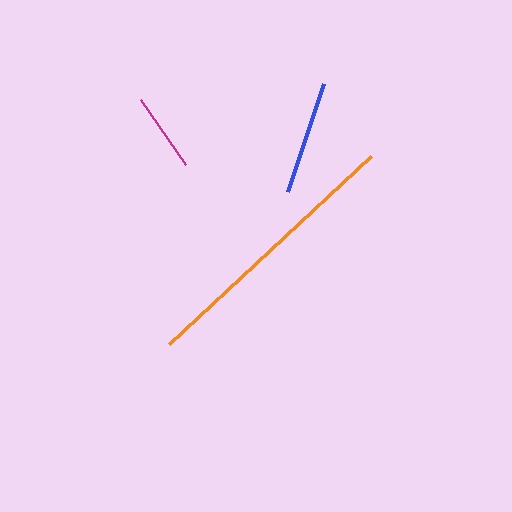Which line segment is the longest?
The orange line is the longest at approximately 276 pixels.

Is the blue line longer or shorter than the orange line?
The orange line is longer than the blue line.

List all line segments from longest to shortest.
From longest to shortest: orange, blue, magenta.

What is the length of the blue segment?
The blue segment is approximately 114 pixels long.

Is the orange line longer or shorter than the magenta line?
The orange line is longer than the magenta line.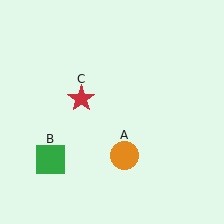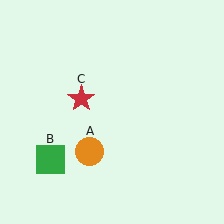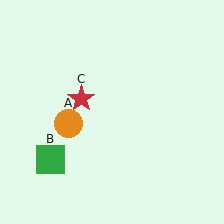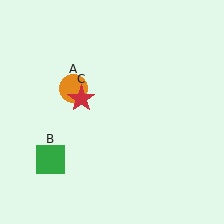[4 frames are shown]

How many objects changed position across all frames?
1 object changed position: orange circle (object A).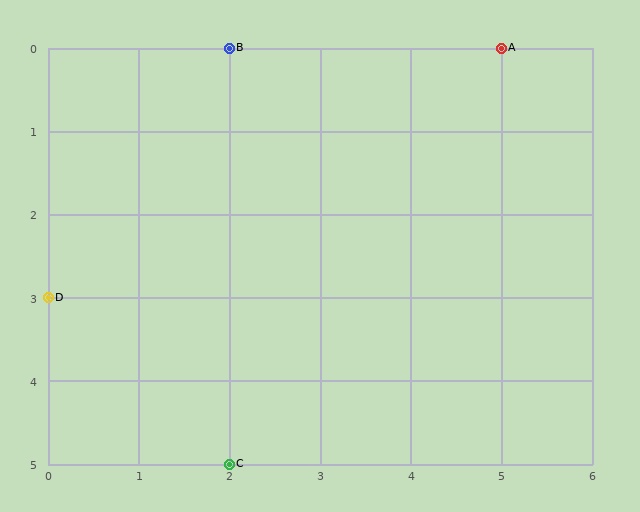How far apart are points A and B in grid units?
Points A and B are 3 columns apart.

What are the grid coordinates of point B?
Point B is at grid coordinates (2, 0).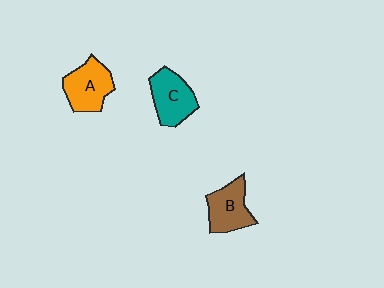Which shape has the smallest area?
Shape B (brown).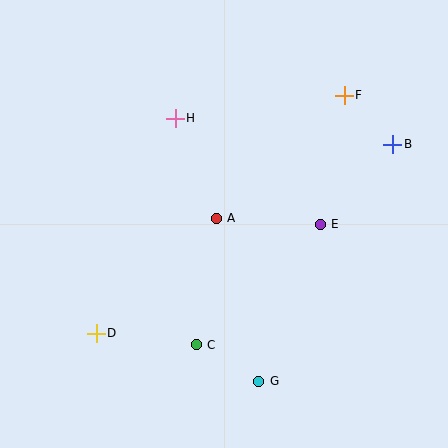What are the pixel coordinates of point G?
Point G is at (259, 381).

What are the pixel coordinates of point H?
Point H is at (175, 118).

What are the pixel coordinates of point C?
Point C is at (196, 345).